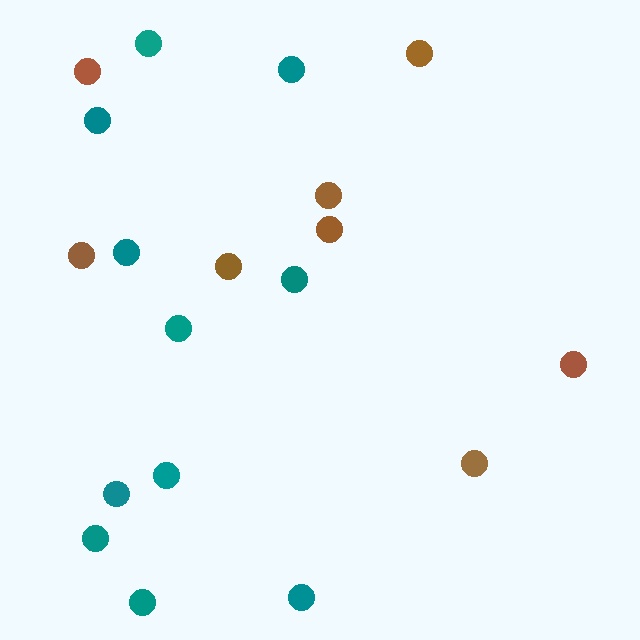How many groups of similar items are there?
There are 2 groups: one group of brown circles (8) and one group of teal circles (11).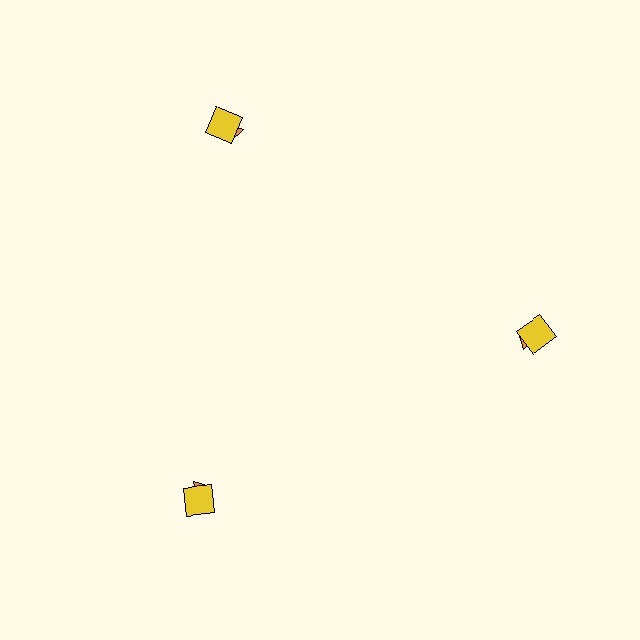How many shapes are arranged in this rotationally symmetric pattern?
There are 6 shapes, arranged in 3 groups of 2.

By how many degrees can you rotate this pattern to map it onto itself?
The pattern maps onto itself every 120 degrees of rotation.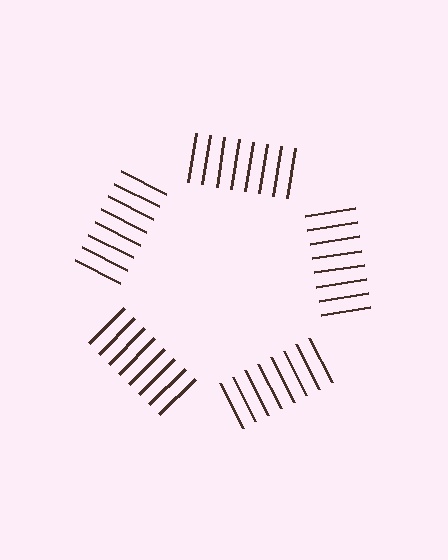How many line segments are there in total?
40 — 8 along each of the 5 edges.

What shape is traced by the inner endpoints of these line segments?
An illusory pentagon — the line segments terminate on its edges but no continuous stroke is drawn.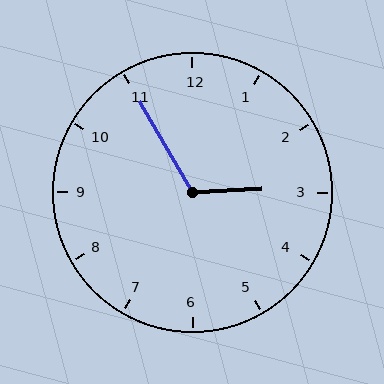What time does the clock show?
2:55.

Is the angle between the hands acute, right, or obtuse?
It is obtuse.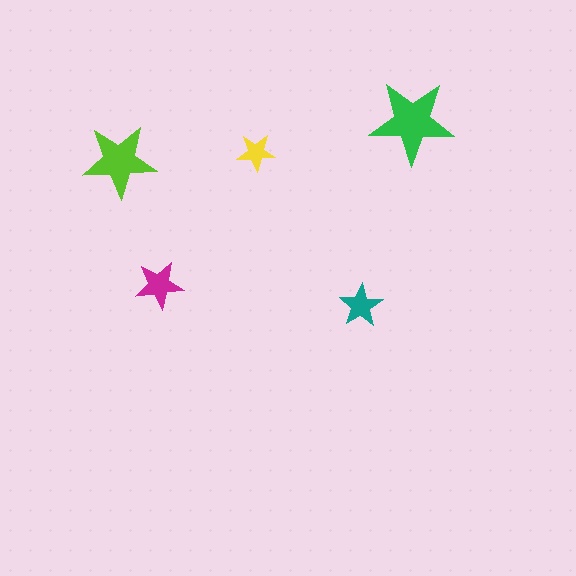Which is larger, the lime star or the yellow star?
The lime one.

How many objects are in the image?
There are 5 objects in the image.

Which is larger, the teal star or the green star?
The green one.